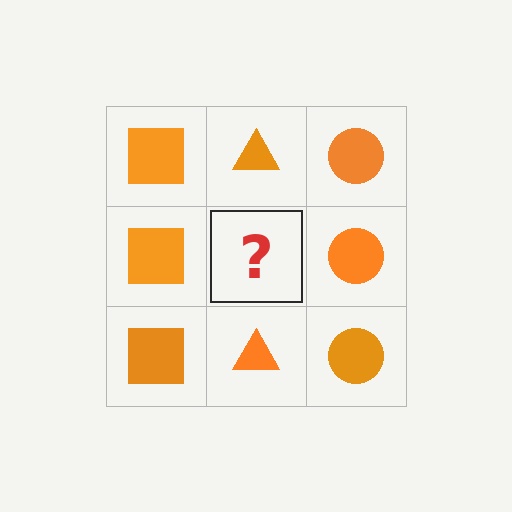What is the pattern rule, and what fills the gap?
The rule is that each column has a consistent shape. The gap should be filled with an orange triangle.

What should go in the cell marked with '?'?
The missing cell should contain an orange triangle.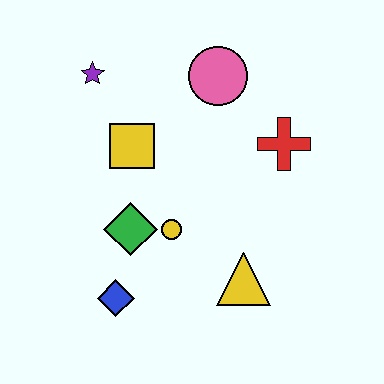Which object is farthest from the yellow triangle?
The purple star is farthest from the yellow triangle.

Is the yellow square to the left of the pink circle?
Yes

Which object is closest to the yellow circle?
The green diamond is closest to the yellow circle.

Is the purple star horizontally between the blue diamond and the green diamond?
No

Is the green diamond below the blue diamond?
No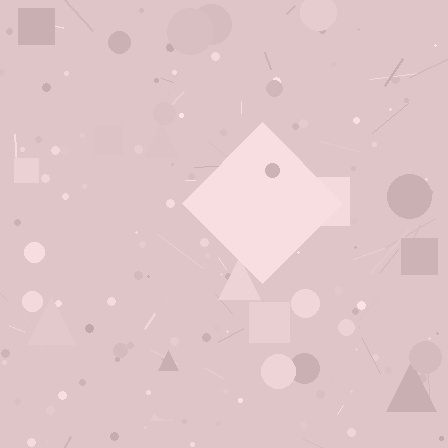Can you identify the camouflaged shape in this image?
The camouflaged shape is a diamond.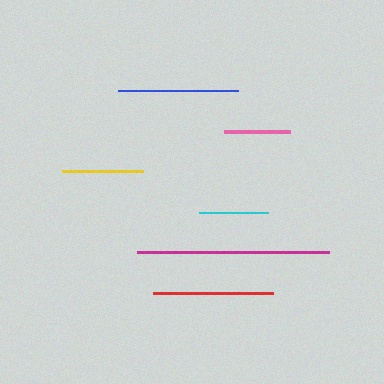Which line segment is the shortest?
The pink line is the shortest at approximately 66 pixels.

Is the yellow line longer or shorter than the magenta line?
The magenta line is longer than the yellow line.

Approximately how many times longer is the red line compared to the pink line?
The red line is approximately 1.8 times the length of the pink line.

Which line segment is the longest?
The magenta line is the longest at approximately 191 pixels.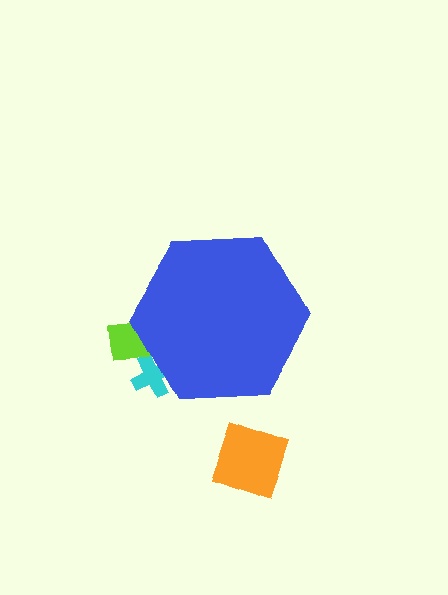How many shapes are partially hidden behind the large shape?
2 shapes are partially hidden.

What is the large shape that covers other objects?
A blue hexagon.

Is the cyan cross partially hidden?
Yes, the cyan cross is partially hidden behind the blue hexagon.